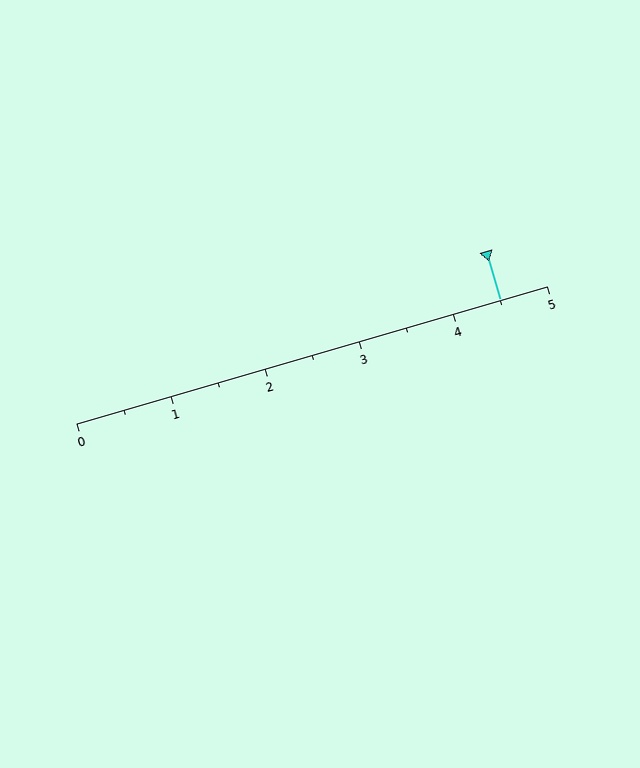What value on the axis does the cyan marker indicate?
The marker indicates approximately 4.5.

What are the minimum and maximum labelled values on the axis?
The axis runs from 0 to 5.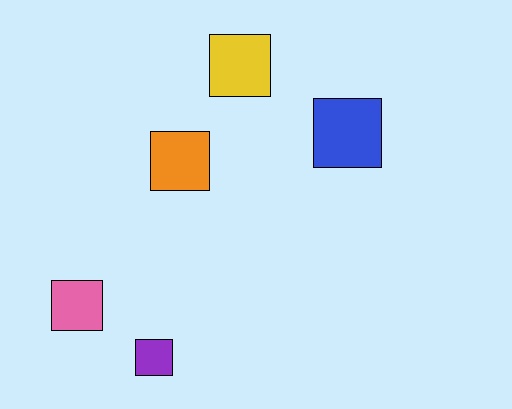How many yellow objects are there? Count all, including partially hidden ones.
There is 1 yellow object.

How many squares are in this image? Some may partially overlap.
There are 5 squares.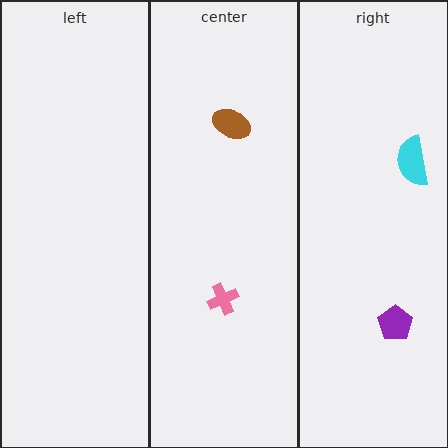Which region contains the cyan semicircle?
The right region.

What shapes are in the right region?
The purple pentagon, the cyan semicircle.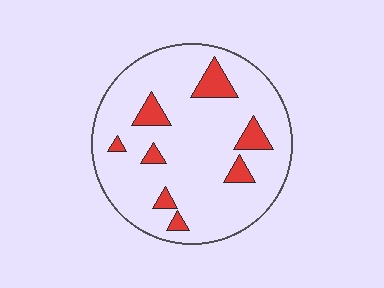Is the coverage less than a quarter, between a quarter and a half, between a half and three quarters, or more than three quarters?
Less than a quarter.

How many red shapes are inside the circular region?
8.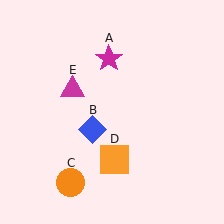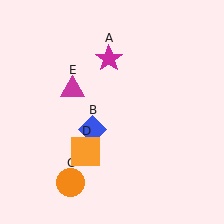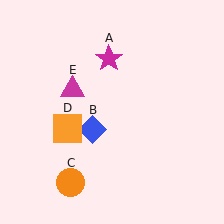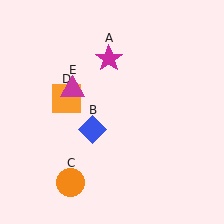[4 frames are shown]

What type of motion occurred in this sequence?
The orange square (object D) rotated clockwise around the center of the scene.